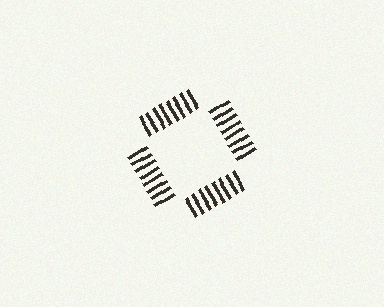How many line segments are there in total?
32 — 8 along each of the 4 edges.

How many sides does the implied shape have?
4 sides — the line-ends trace a square.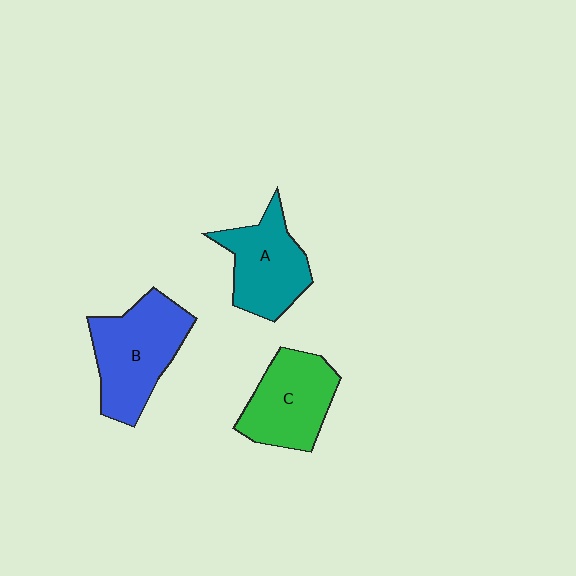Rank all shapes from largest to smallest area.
From largest to smallest: B (blue), C (green), A (teal).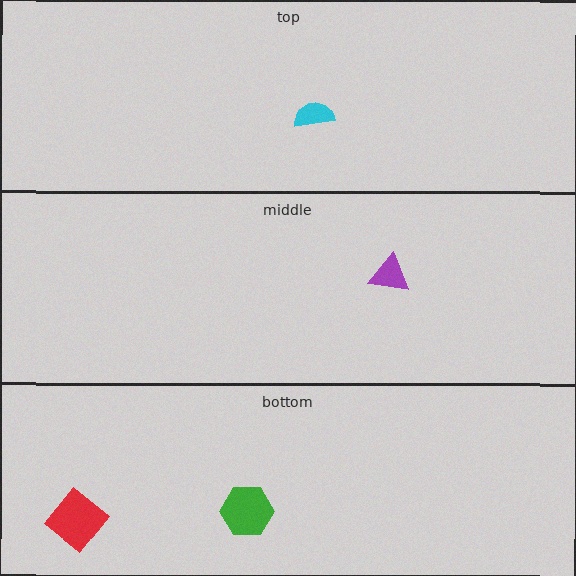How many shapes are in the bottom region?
2.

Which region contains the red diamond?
The bottom region.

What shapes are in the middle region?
The purple triangle.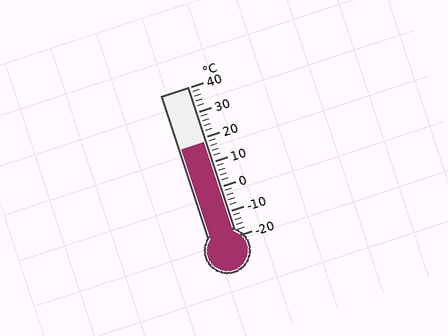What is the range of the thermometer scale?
The thermometer scale ranges from -20°C to 40°C.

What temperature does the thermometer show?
The thermometer shows approximately 18°C.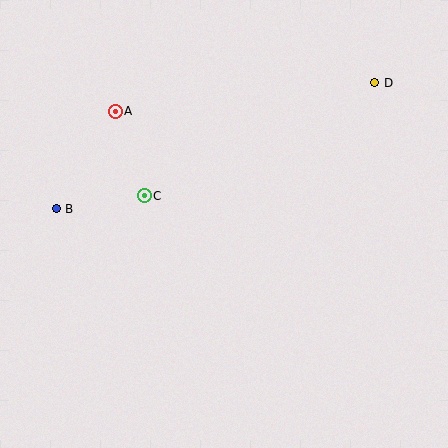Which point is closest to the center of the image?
Point C at (144, 196) is closest to the center.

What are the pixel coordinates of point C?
Point C is at (144, 196).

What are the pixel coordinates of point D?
Point D is at (375, 83).